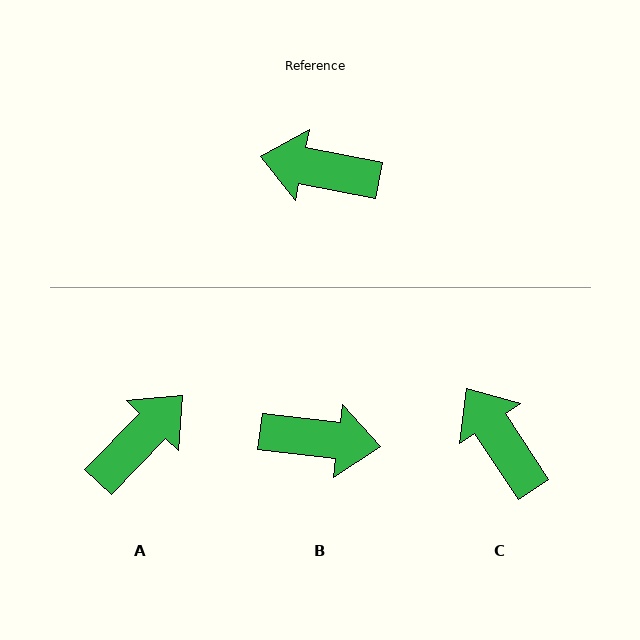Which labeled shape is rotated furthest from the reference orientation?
B, about 175 degrees away.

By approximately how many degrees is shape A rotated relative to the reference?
Approximately 123 degrees clockwise.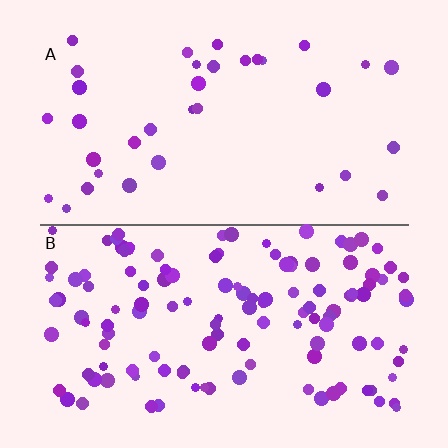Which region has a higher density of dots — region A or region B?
B (the bottom).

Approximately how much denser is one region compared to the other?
Approximately 3.7× — region B over region A.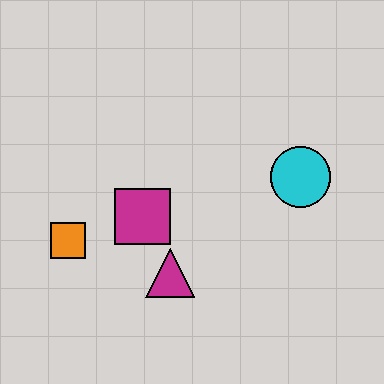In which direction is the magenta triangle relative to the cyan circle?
The magenta triangle is to the left of the cyan circle.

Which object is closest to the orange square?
The magenta square is closest to the orange square.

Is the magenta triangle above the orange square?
No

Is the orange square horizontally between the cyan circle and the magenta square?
No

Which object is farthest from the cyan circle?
The orange square is farthest from the cyan circle.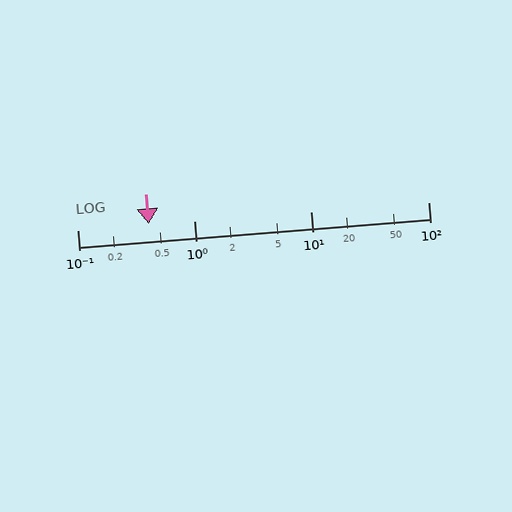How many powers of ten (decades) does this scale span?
The scale spans 3 decades, from 0.1 to 100.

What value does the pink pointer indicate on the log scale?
The pointer indicates approximately 0.41.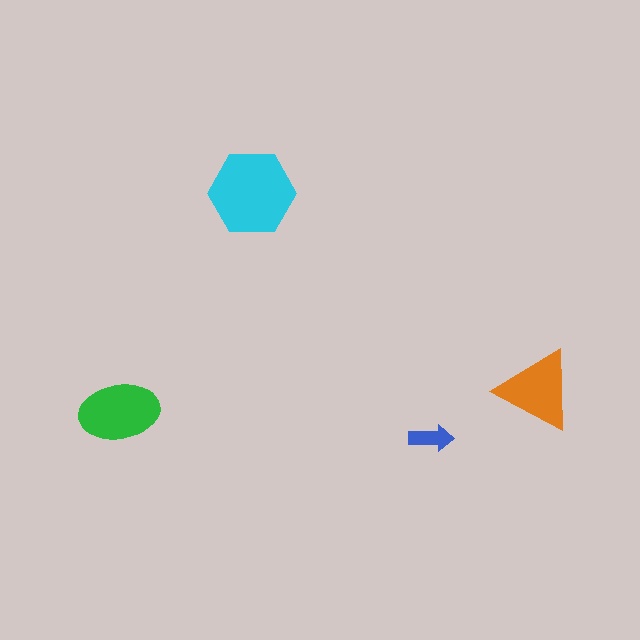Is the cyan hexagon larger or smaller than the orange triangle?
Larger.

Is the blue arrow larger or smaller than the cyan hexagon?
Smaller.